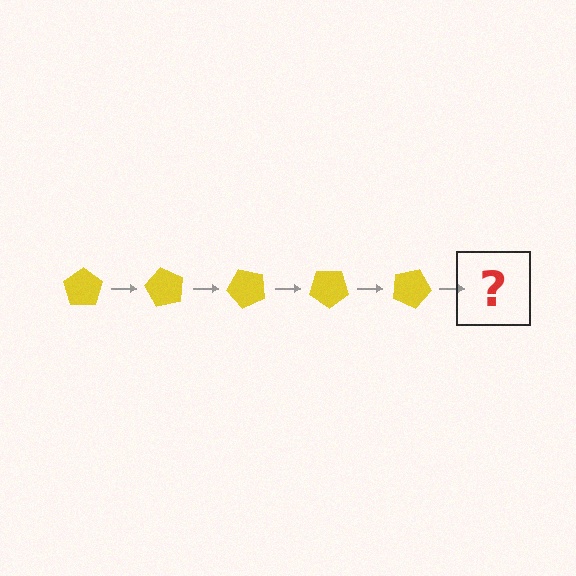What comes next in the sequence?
The next element should be a yellow pentagon rotated 300 degrees.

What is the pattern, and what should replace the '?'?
The pattern is that the pentagon rotates 60 degrees each step. The '?' should be a yellow pentagon rotated 300 degrees.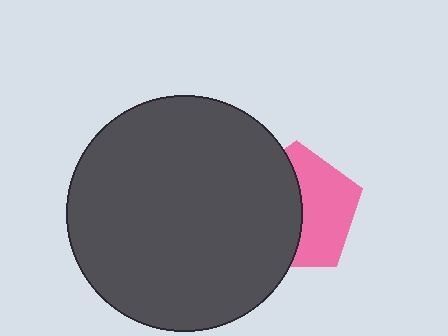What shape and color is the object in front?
The object in front is a dark gray circle.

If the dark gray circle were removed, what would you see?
You would see the complete pink pentagon.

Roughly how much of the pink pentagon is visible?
About half of it is visible (roughly 49%).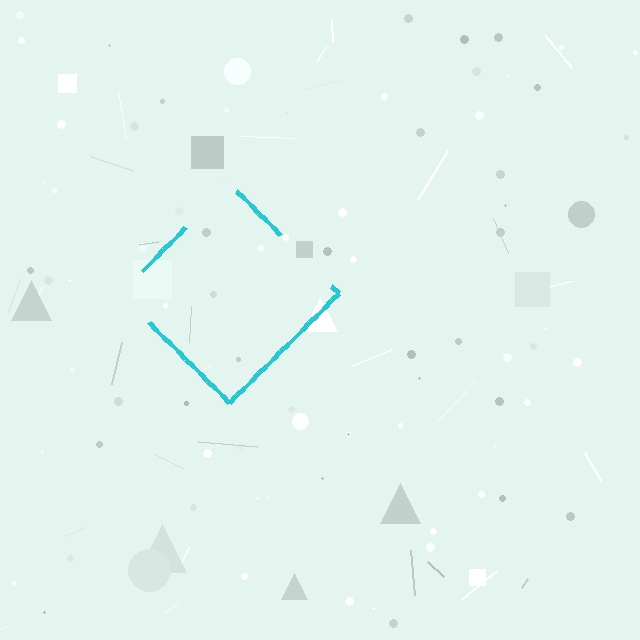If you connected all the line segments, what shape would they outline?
They would outline a diamond.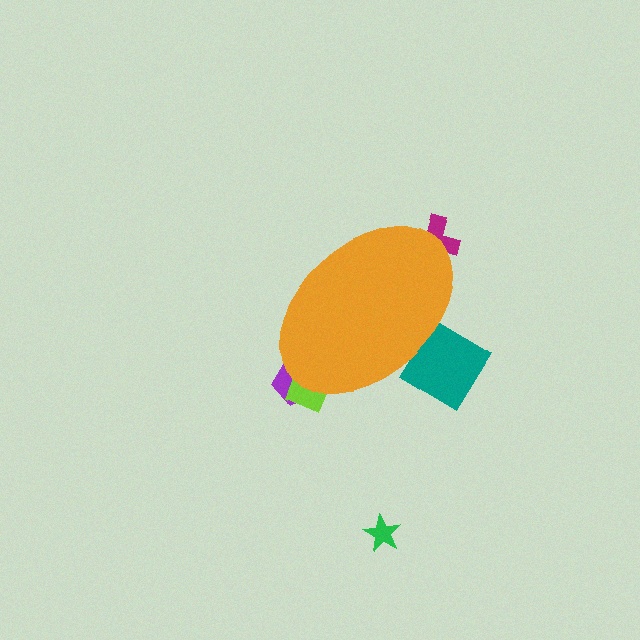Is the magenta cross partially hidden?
Yes, the magenta cross is partially hidden behind the orange ellipse.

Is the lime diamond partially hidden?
Yes, the lime diamond is partially hidden behind the orange ellipse.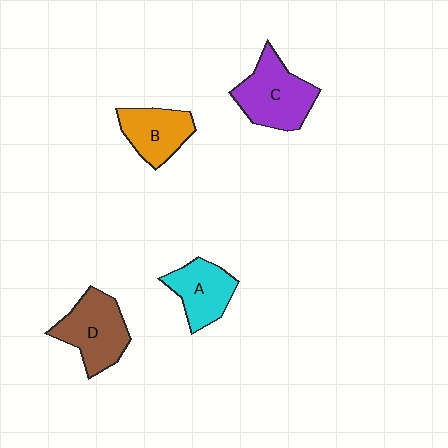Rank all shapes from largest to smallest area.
From largest to smallest: C (purple), D (brown), A (cyan), B (orange).